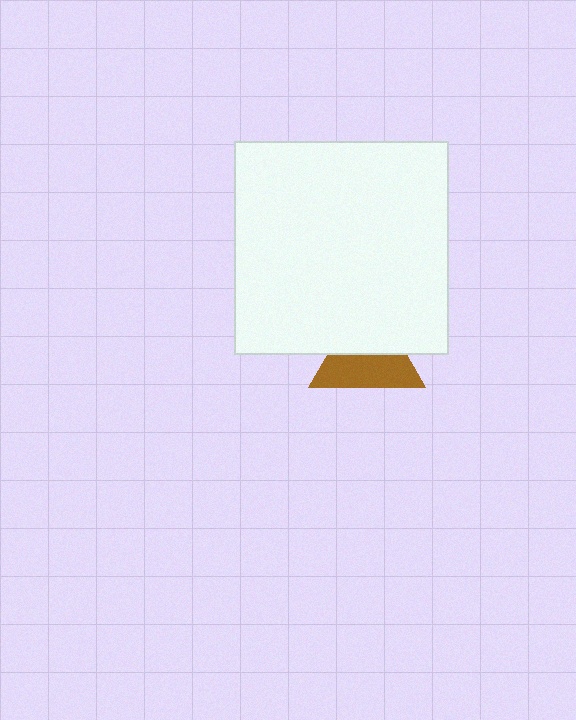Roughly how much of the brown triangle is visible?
About half of it is visible (roughly 53%).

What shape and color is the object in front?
The object in front is a white square.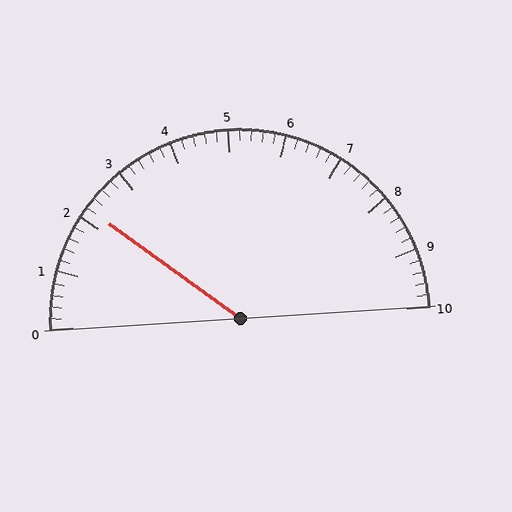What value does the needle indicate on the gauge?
The needle indicates approximately 2.2.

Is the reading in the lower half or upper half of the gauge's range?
The reading is in the lower half of the range (0 to 10).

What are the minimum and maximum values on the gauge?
The gauge ranges from 0 to 10.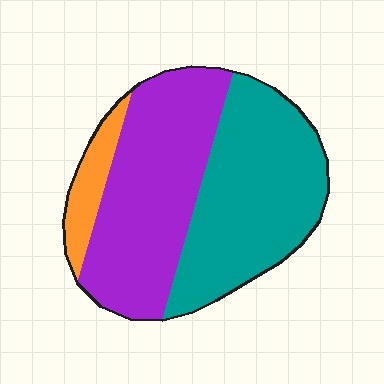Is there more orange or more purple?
Purple.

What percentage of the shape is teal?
Teal takes up between a third and a half of the shape.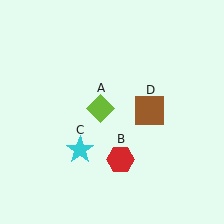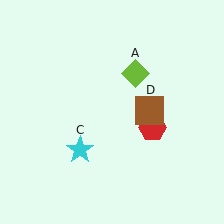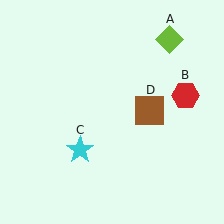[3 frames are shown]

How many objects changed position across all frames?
2 objects changed position: lime diamond (object A), red hexagon (object B).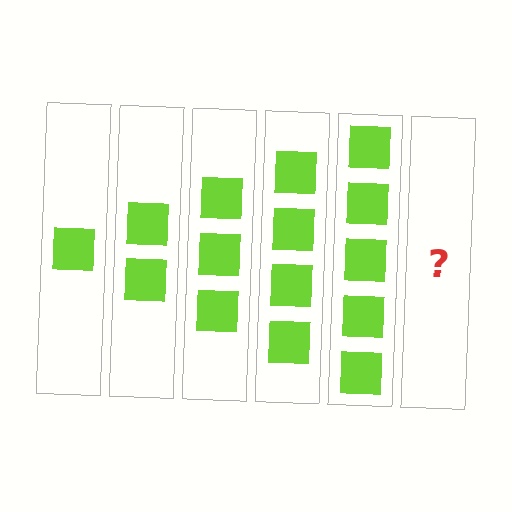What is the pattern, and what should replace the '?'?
The pattern is that each step adds one more square. The '?' should be 6 squares.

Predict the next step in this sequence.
The next step is 6 squares.